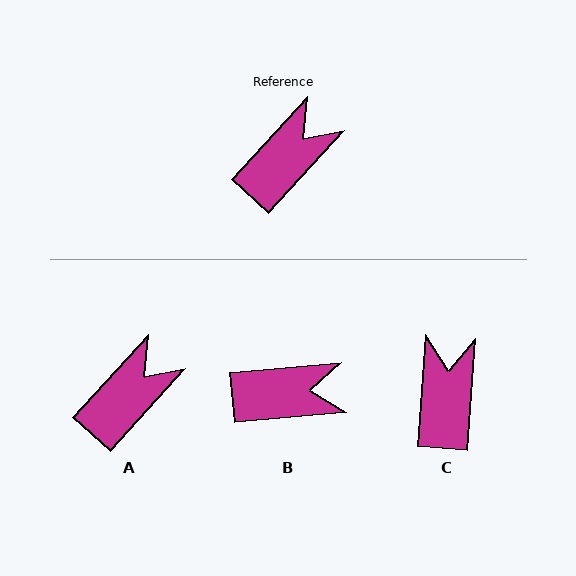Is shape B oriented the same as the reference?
No, it is off by about 42 degrees.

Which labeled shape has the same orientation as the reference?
A.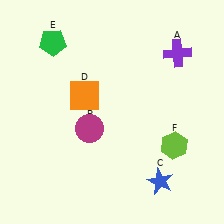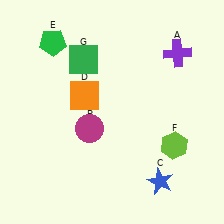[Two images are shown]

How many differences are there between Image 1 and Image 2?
There is 1 difference between the two images.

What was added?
A green square (G) was added in Image 2.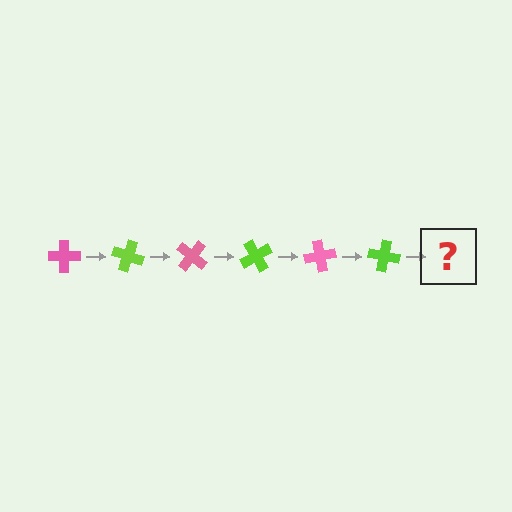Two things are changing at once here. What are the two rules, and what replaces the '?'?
The two rules are that it rotates 20 degrees each step and the color cycles through pink and lime. The '?' should be a pink cross, rotated 120 degrees from the start.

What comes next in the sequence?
The next element should be a pink cross, rotated 120 degrees from the start.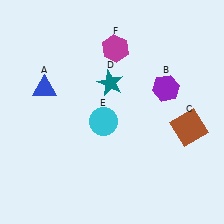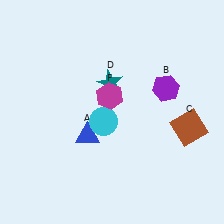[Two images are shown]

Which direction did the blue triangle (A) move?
The blue triangle (A) moved down.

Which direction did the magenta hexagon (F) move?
The magenta hexagon (F) moved down.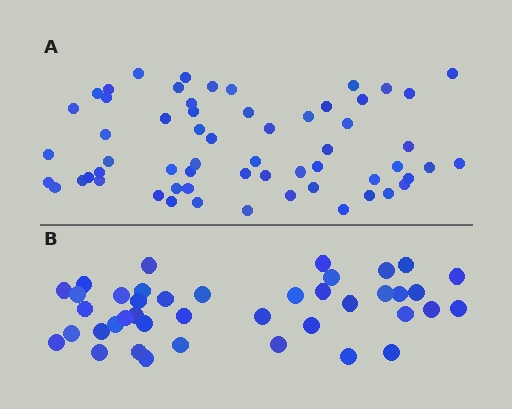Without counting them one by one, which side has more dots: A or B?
Region A (the top region) has more dots.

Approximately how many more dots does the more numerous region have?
Region A has approximately 20 more dots than region B.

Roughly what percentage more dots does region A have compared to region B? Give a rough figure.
About 45% more.